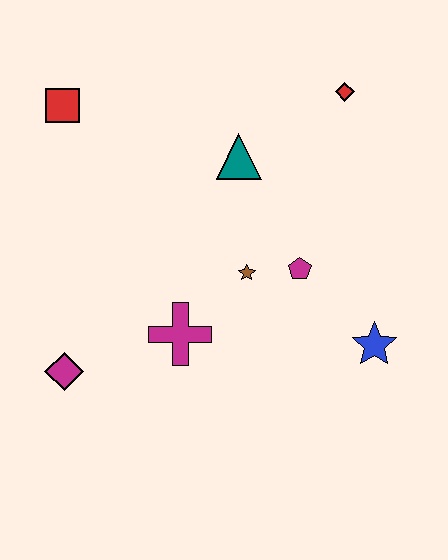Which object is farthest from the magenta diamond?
The red diamond is farthest from the magenta diamond.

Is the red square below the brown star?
No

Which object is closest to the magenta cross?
The brown star is closest to the magenta cross.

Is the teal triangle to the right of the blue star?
No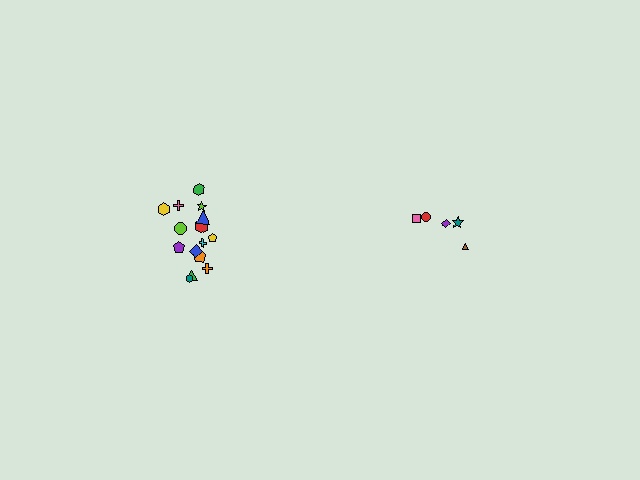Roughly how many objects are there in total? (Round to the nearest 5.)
Roughly 20 objects in total.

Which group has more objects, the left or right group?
The left group.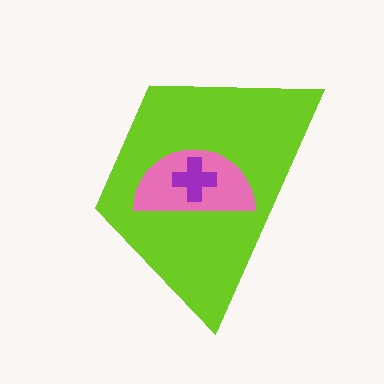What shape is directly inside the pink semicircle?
The purple cross.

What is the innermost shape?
The purple cross.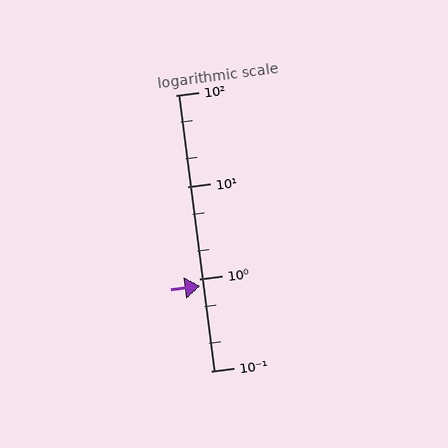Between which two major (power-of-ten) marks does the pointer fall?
The pointer is between 0.1 and 1.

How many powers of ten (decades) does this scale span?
The scale spans 3 decades, from 0.1 to 100.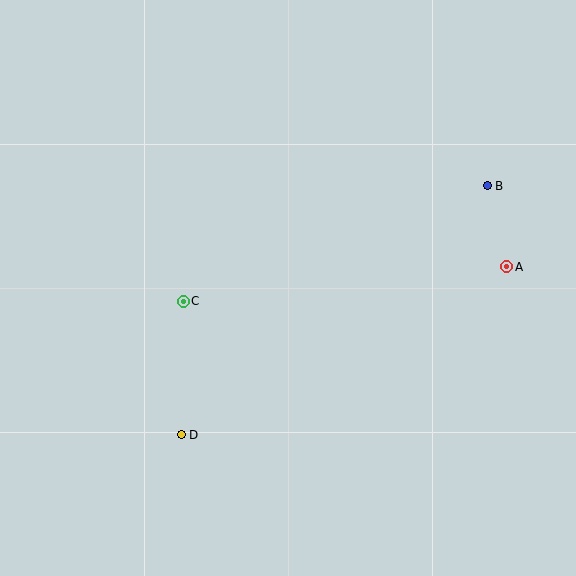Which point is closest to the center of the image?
Point C at (183, 301) is closest to the center.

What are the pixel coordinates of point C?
Point C is at (183, 301).